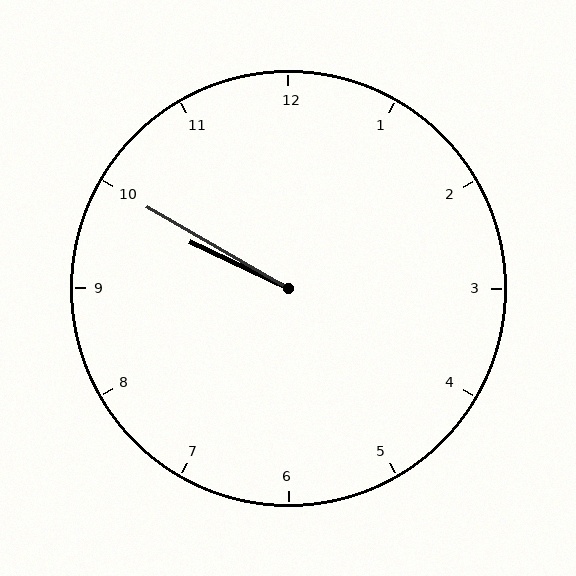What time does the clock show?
9:50.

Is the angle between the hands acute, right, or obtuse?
It is acute.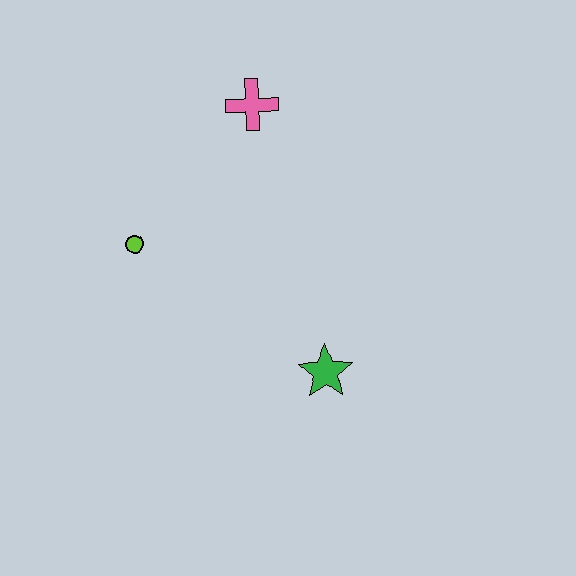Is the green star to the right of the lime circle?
Yes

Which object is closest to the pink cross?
The lime circle is closest to the pink cross.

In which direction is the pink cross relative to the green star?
The pink cross is above the green star.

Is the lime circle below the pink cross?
Yes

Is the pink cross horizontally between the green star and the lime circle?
Yes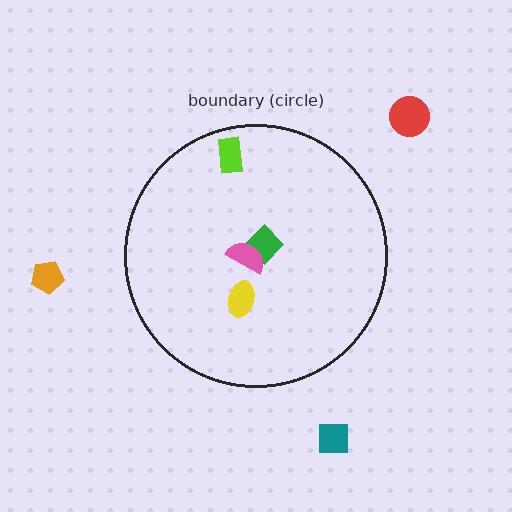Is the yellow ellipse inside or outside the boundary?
Inside.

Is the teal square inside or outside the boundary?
Outside.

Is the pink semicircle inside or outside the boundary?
Inside.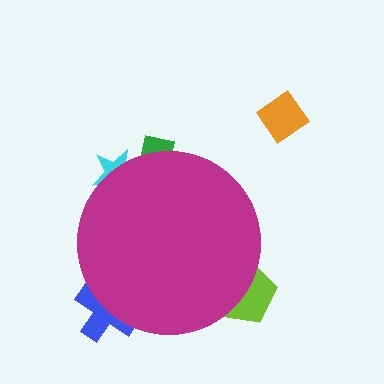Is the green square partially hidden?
Yes, the green square is partially hidden behind the magenta circle.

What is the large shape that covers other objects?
A magenta circle.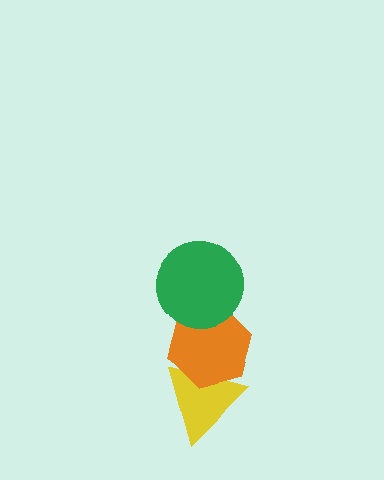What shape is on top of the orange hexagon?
The green circle is on top of the orange hexagon.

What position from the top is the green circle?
The green circle is 1st from the top.